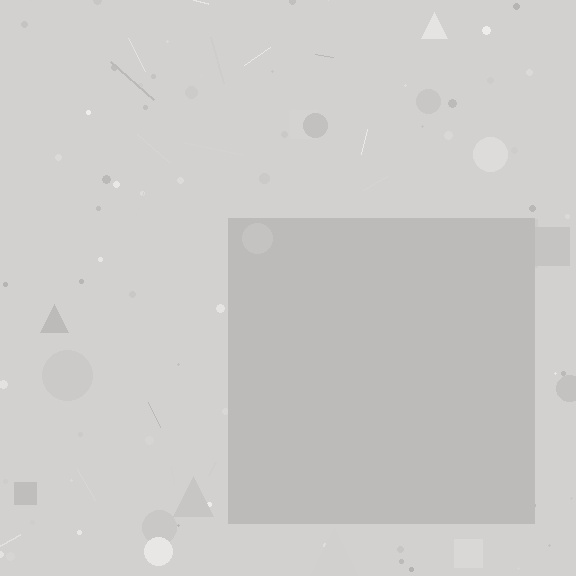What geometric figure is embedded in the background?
A square is embedded in the background.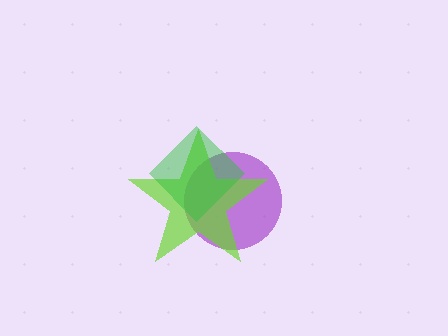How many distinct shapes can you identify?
There are 3 distinct shapes: a purple circle, a lime star, a green diamond.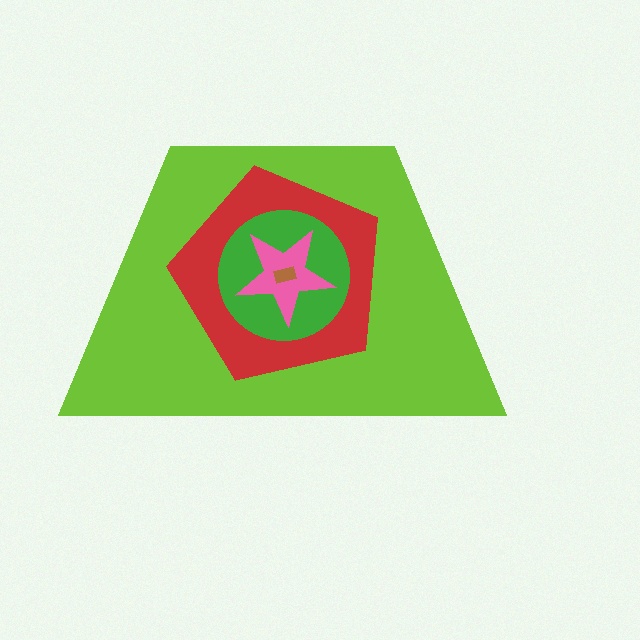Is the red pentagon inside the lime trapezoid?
Yes.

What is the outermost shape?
The lime trapezoid.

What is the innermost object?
The brown rectangle.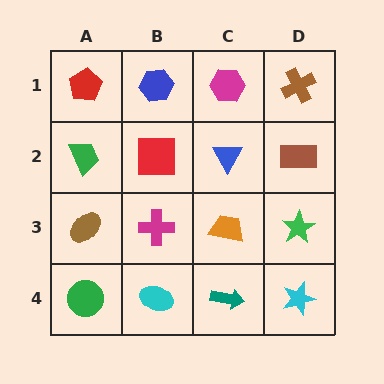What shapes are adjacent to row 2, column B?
A blue hexagon (row 1, column B), a magenta cross (row 3, column B), a green trapezoid (row 2, column A), a blue triangle (row 2, column C).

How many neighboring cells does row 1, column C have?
3.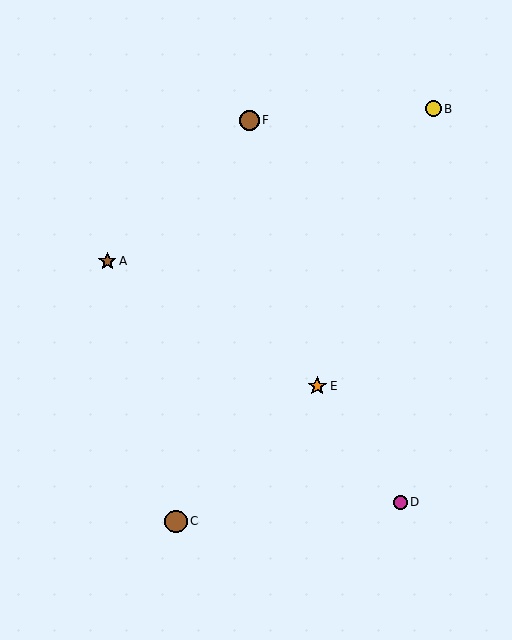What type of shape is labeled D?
Shape D is a magenta circle.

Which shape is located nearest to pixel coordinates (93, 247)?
The brown star (labeled A) at (107, 261) is nearest to that location.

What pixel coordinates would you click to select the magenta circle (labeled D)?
Click at (400, 502) to select the magenta circle D.